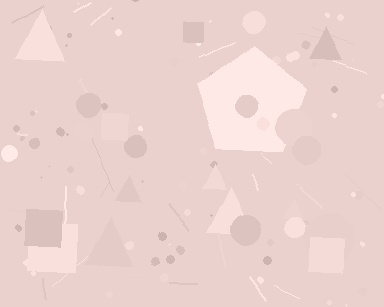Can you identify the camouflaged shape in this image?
The camouflaged shape is a pentagon.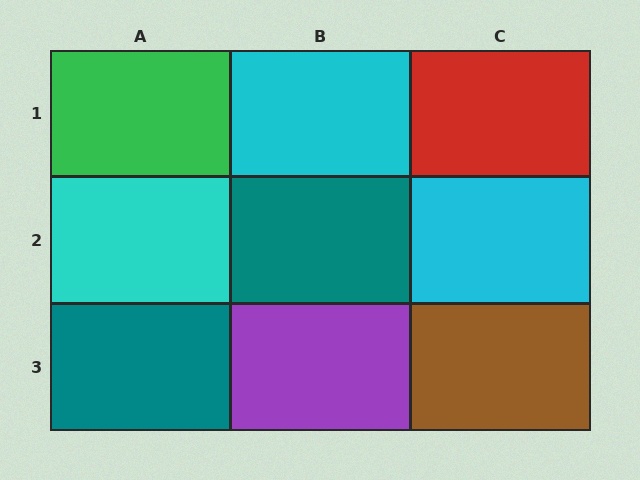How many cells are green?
1 cell is green.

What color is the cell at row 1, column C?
Red.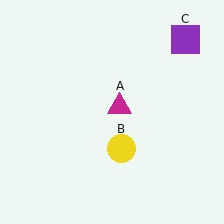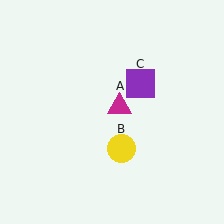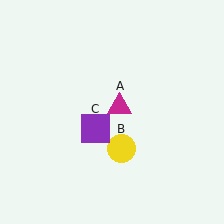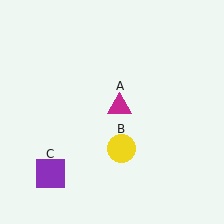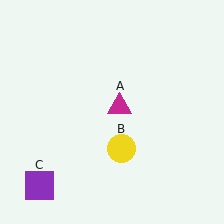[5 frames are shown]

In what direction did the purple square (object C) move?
The purple square (object C) moved down and to the left.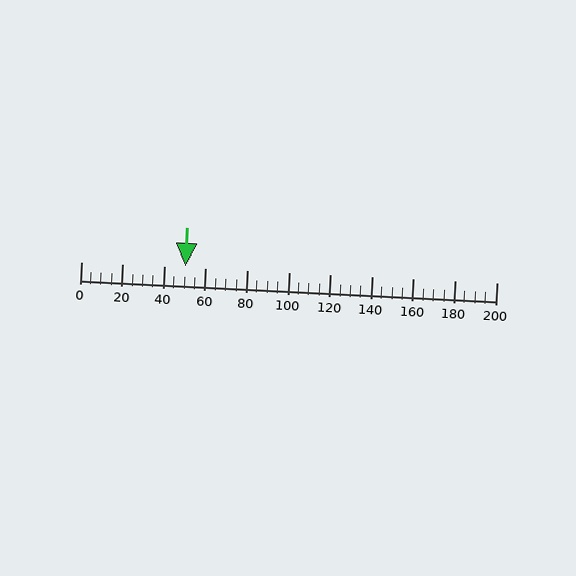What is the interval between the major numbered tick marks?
The major tick marks are spaced 20 units apart.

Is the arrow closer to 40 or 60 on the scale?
The arrow is closer to 60.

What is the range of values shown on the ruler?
The ruler shows values from 0 to 200.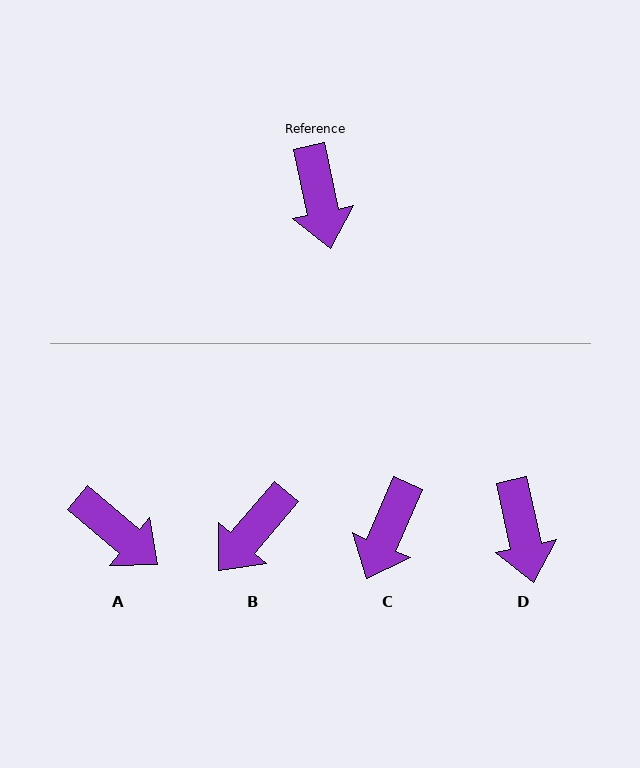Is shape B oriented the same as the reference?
No, it is off by about 52 degrees.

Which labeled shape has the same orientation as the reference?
D.